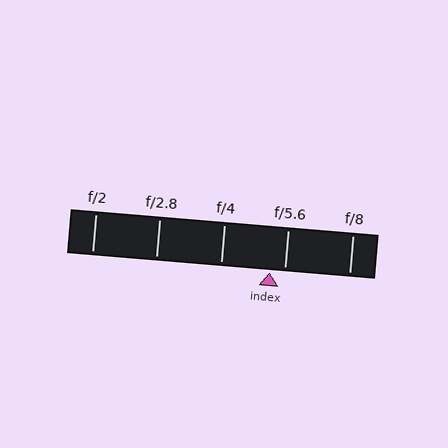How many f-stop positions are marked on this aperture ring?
There are 5 f-stop positions marked.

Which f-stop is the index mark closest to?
The index mark is closest to f/5.6.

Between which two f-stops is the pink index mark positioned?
The index mark is between f/4 and f/5.6.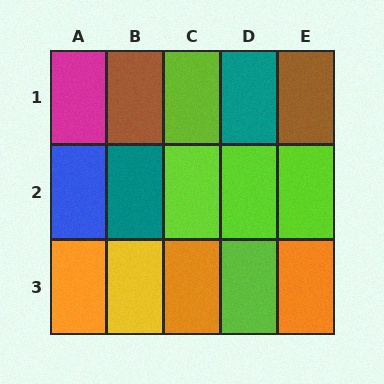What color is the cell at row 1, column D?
Teal.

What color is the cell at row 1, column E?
Brown.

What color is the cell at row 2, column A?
Blue.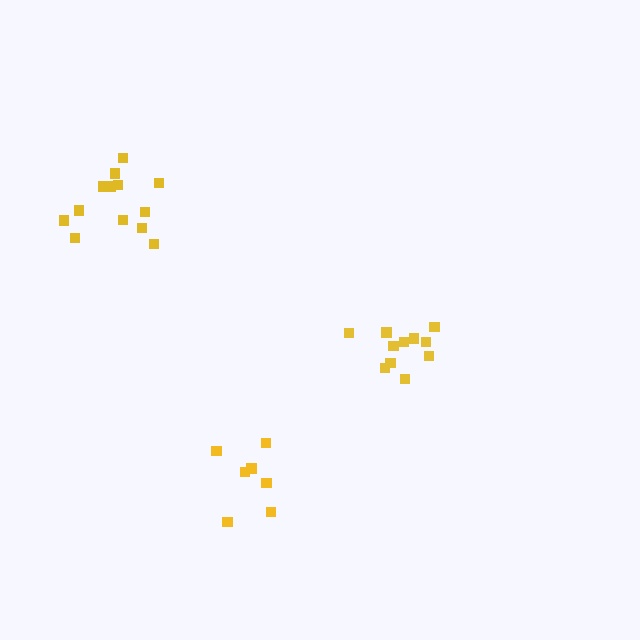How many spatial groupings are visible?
There are 3 spatial groupings.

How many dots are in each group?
Group 1: 11 dots, Group 2: 7 dots, Group 3: 13 dots (31 total).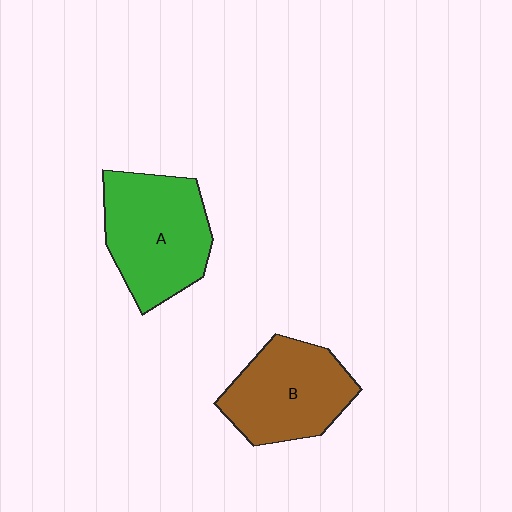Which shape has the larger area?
Shape A (green).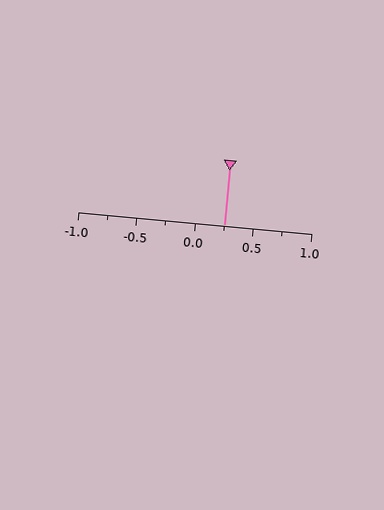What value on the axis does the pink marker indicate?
The marker indicates approximately 0.25.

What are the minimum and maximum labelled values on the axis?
The axis runs from -1.0 to 1.0.